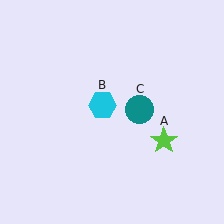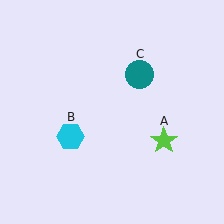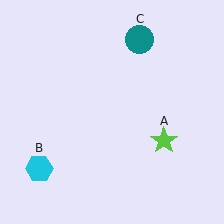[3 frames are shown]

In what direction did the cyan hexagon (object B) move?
The cyan hexagon (object B) moved down and to the left.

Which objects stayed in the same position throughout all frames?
Lime star (object A) remained stationary.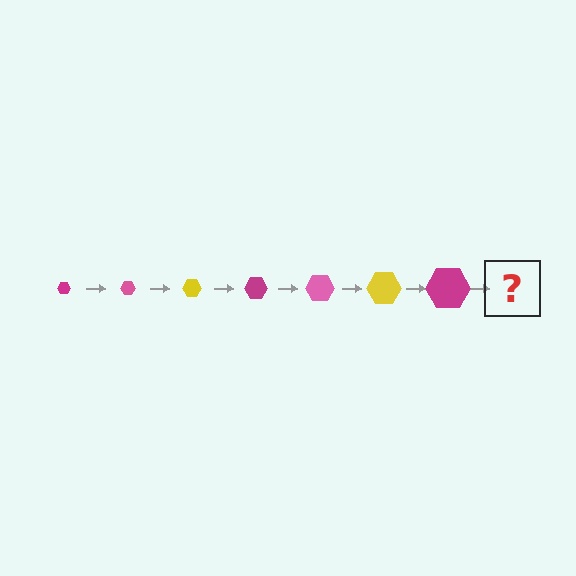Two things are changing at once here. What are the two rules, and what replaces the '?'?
The two rules are that the hexagon grows larger each step and the color cycles through magenta, pink, and yellow. The '?' should be a pink hexagon, larger than the previous one.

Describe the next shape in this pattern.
It should be a pink hexagon, larger than the previous one.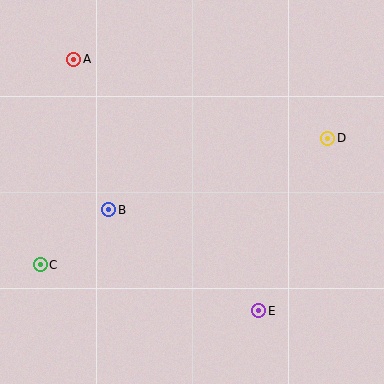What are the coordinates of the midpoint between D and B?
The midpoint between D and B is at (218, 174).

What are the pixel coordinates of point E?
Point E is at (259, 311).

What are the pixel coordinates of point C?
Point C is at (40, 265).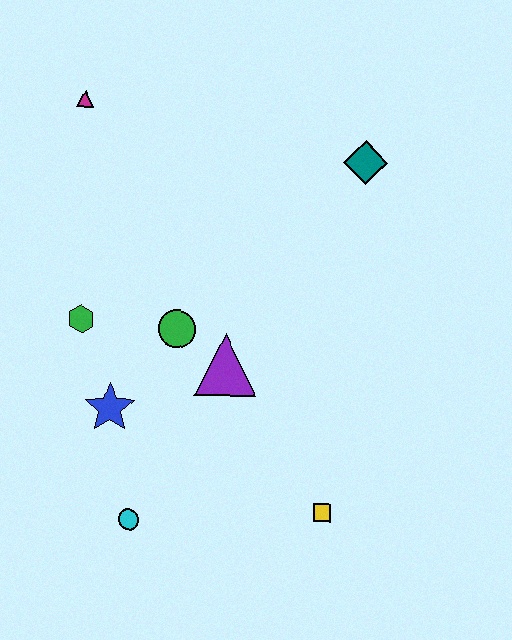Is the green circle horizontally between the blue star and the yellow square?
Yes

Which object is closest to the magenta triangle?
The green hexagon is closest to the magenta triangle.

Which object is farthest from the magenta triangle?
The yellow square is farthest from the magenta triangle.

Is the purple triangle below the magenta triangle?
Yes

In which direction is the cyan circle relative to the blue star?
The cyan circle is below the blue star.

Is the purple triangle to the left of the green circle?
No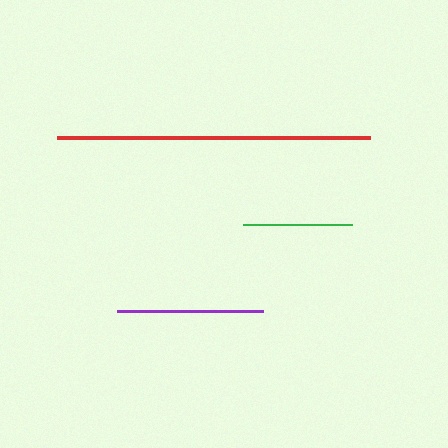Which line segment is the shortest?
The green line is the shortest at approximately 109 pixels.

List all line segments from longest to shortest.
From longest to shortest: red, purple, green.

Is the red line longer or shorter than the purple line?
The red line is longer than the purple line.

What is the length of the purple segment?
The purple segment is approximately 147 pixels long.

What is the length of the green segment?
The green segment is approximately 109 pixels long.